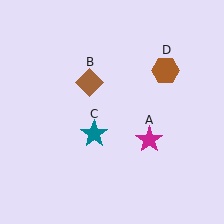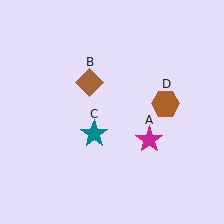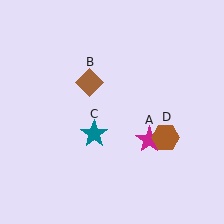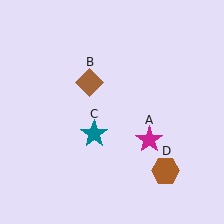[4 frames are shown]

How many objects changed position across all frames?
1 object changed position: brown hexagon (object D).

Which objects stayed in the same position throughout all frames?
Magenta star (object A) and brown diamond (object B) and teal star (object C) remained stationary.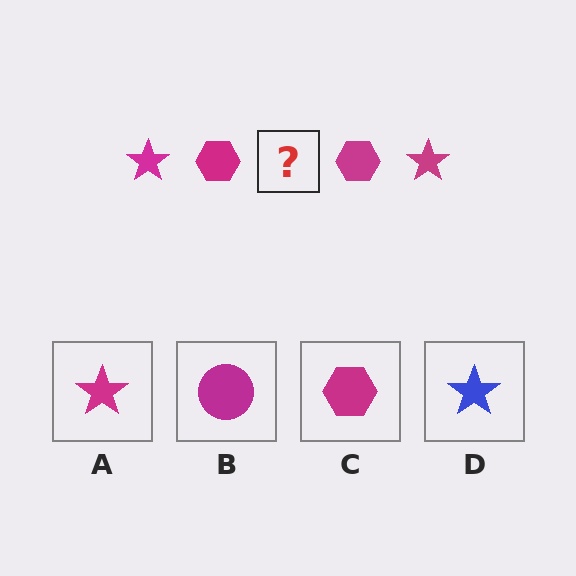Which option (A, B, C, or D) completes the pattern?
A.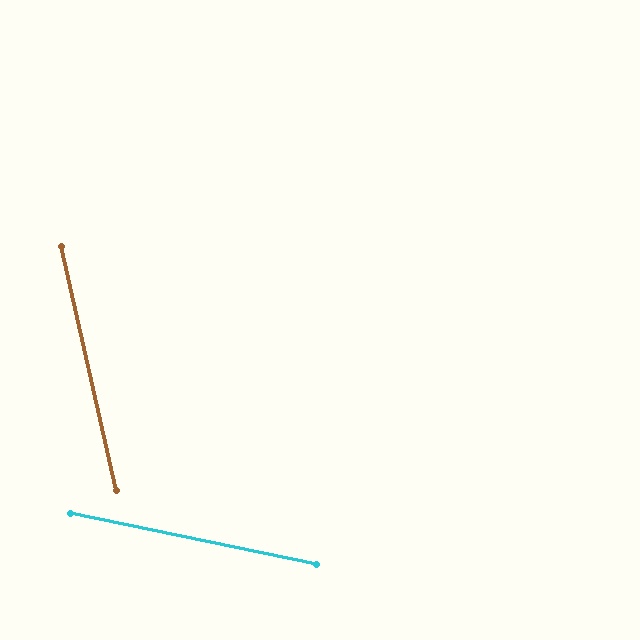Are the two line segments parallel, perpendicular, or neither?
Neither parallel nor perpendicular — they differ by about 66°.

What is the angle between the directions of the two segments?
Approximately 66 degrees.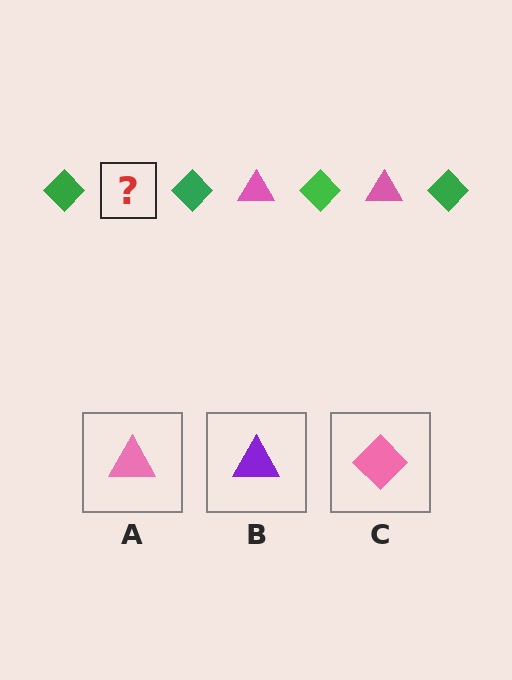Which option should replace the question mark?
Option A.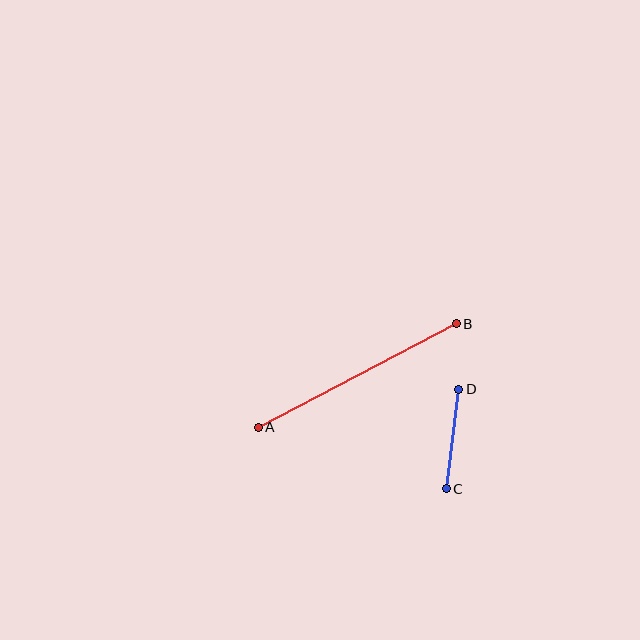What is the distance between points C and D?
The distance is approximately 100 pixels.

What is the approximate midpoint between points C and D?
The midpoint is at approximately (452, 439) pixels.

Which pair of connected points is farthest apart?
Points A and B are farthest apart.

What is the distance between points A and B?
The distance is approximately 223 pixels.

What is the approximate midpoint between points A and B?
The midpoint is at approximately (357, 376) pixels.